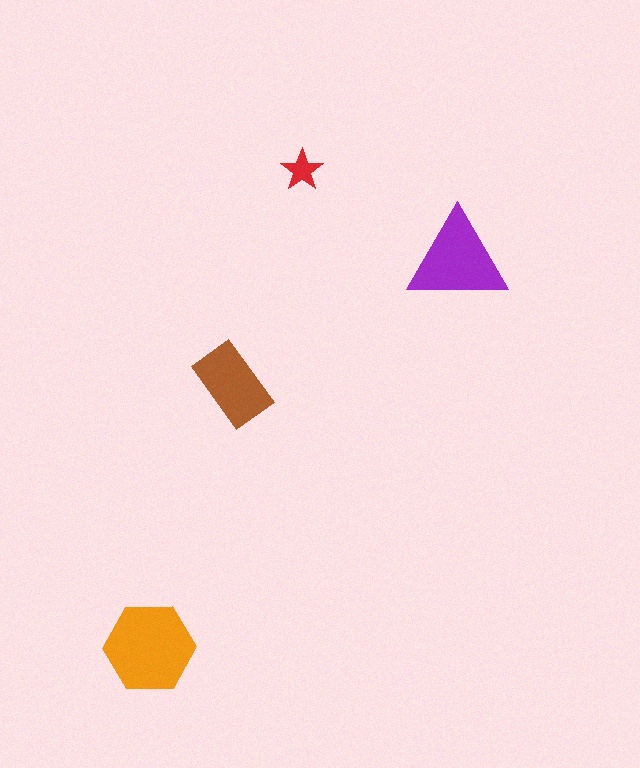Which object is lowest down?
The orange hexagon is bottommost.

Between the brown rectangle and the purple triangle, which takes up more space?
The purple triangle.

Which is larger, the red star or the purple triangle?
The purple triangle.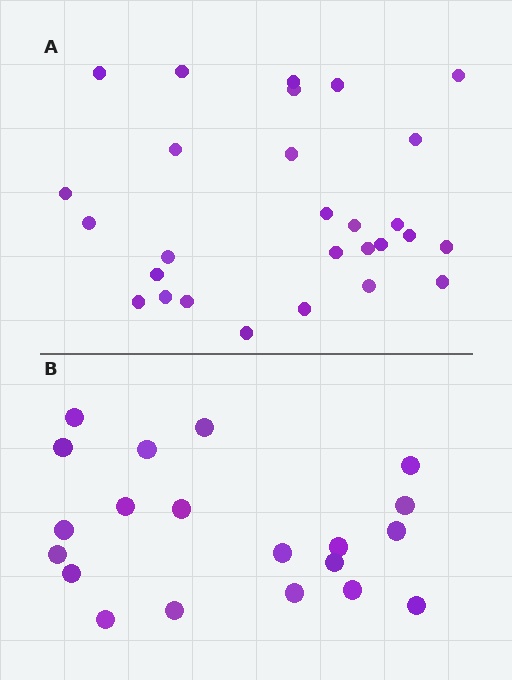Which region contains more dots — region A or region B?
Region A (the top region) has more dots.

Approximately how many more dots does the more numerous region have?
Region A has roughly 8 or so more dots than region B.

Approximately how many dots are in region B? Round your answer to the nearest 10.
About 20 dots.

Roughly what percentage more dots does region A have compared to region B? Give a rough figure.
About 40% more.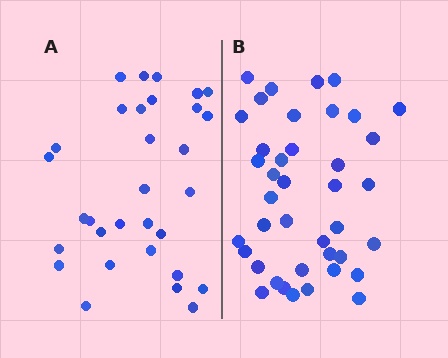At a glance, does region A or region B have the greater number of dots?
Region B (the right region) has more dots.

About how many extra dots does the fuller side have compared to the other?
Region B has roughly 8 or so more dots than region A.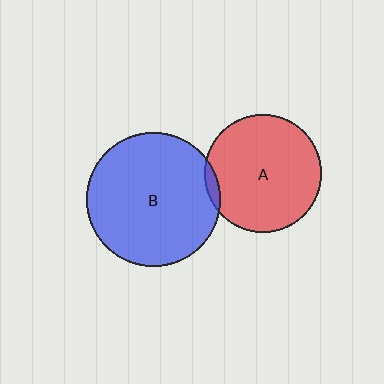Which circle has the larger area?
Circle B (blue).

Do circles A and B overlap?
Yes.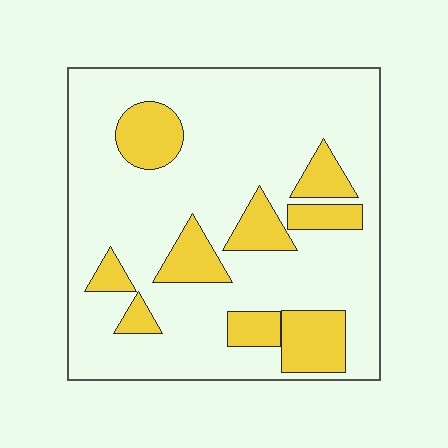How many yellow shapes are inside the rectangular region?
9.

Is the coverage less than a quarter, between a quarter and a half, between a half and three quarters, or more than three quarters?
Less than a quarter.